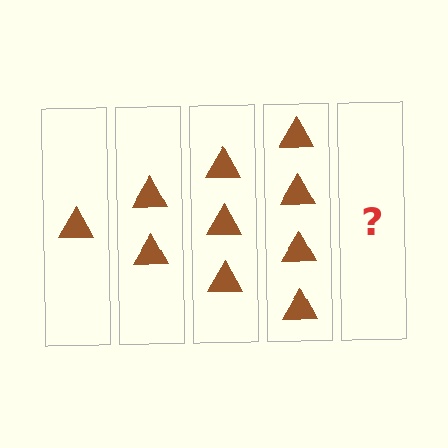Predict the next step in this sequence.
The next step is 5 triangles.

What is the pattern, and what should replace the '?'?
The pattern is that each step adds one more triangle. The '?' should be 5 triangles.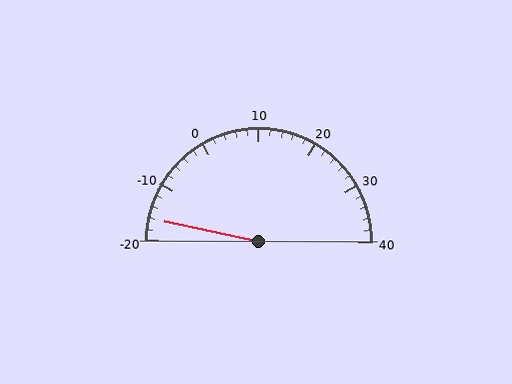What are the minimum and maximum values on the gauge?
The gauge ranges from -20 to 40.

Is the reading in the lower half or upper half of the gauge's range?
The reading is in the lower half of the range (-20 to 40).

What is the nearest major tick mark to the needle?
The nearest major tick mark is -20.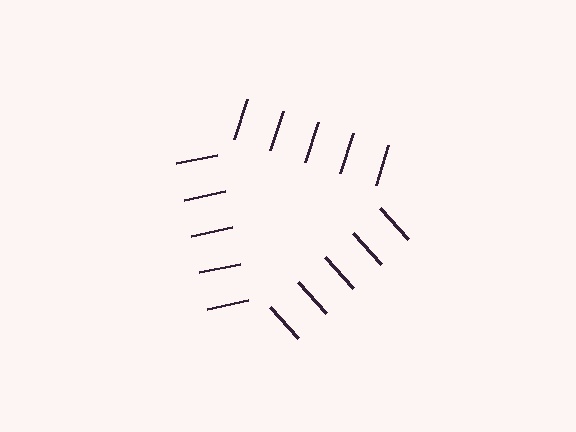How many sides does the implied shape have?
3 sides — the line-ends trace a triangle.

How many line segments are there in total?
15 — 5 along each of the 3 edges.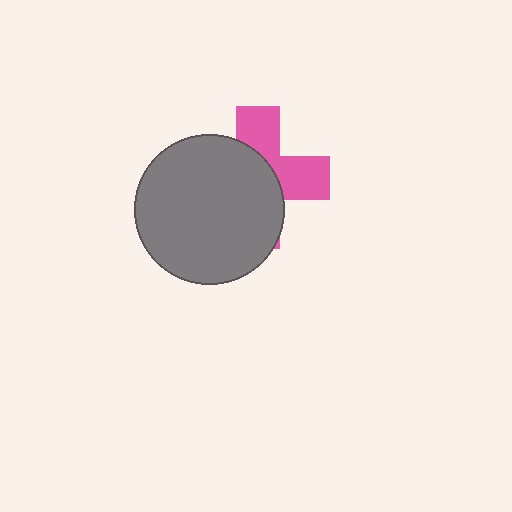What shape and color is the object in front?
The object in front is a gray circle.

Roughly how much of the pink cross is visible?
A small part of it is visible (roughly 40%).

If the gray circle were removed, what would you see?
You would see the complete pink cross.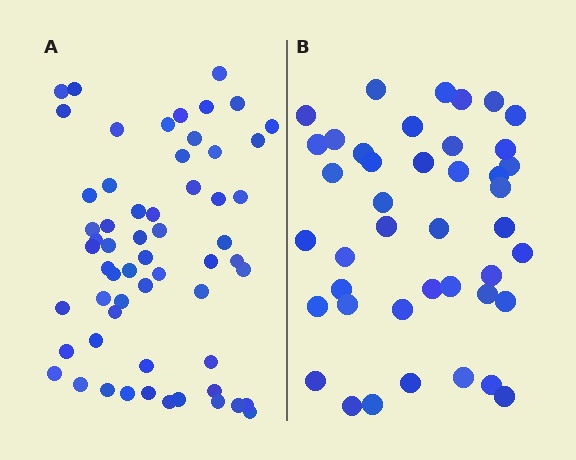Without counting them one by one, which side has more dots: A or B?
Region A (the left region) has more dots.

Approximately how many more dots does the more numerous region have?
Region A has approximately 15 more dots than region B.